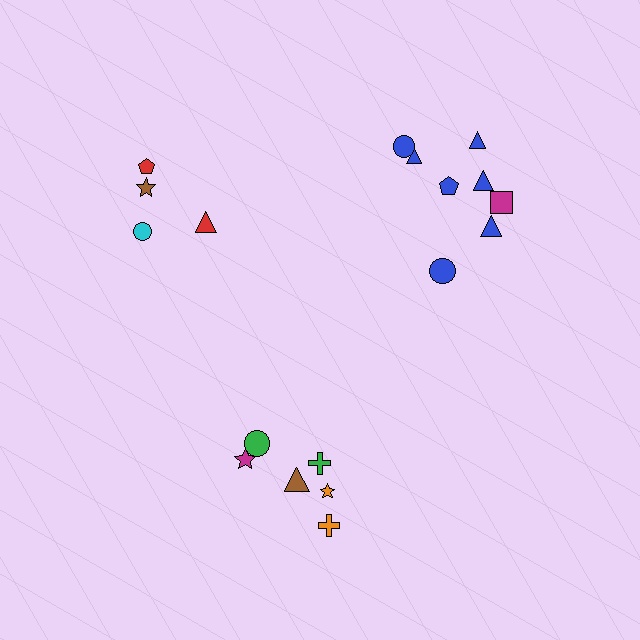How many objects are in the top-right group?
There are 8 objects.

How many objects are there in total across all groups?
There are 18 objects.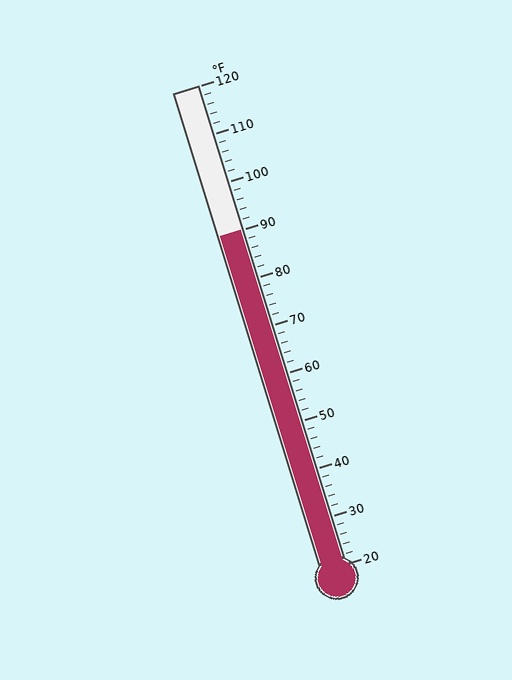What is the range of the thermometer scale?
The thermometer scale ranges from 20°F to 120°F.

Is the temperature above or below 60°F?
The temperature is above 60°F.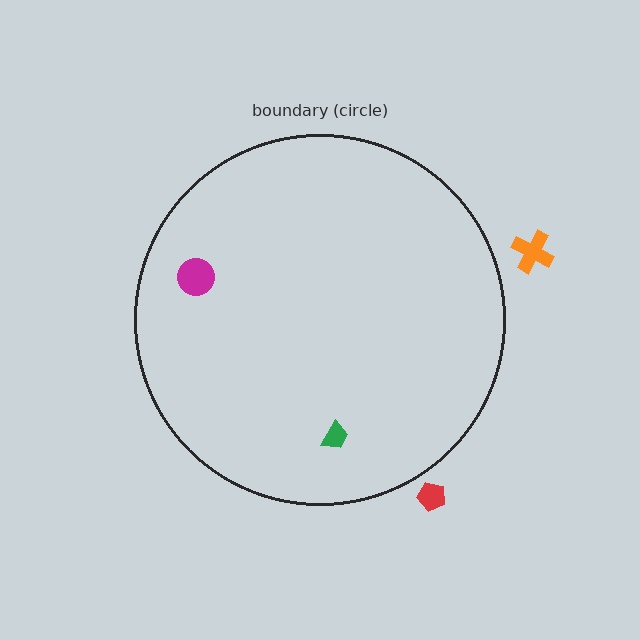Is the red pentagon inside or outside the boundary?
Outside.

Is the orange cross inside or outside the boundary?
Outside.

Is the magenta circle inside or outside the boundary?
Inside.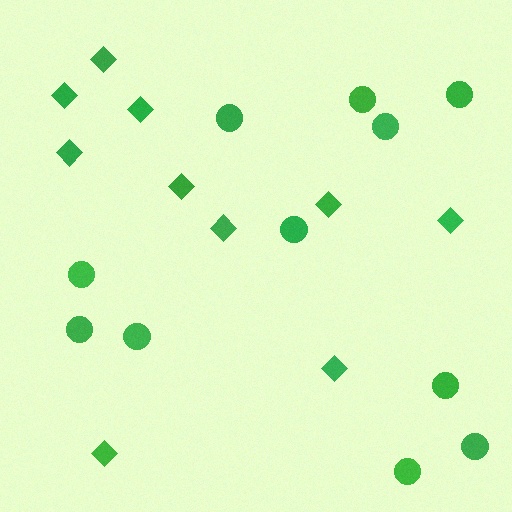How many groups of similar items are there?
There are 2 groups: one group of circles (11) and one group of diamonds (10).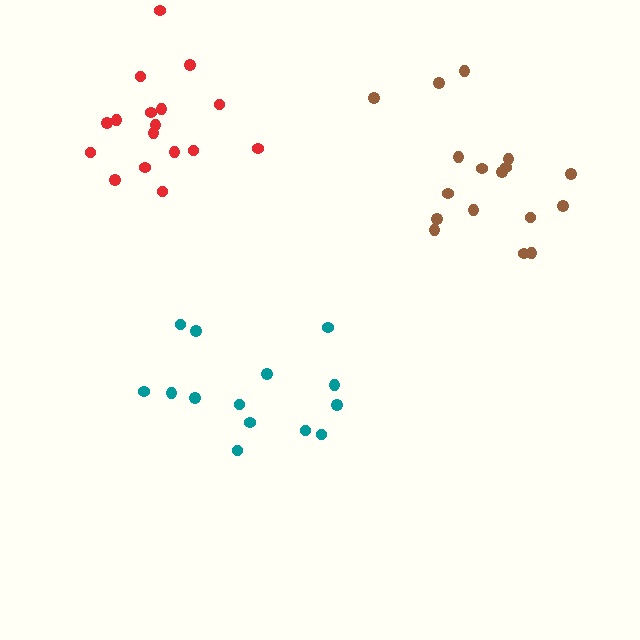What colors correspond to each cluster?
The clusters are colored: teal, red, brown.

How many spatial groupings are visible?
There are 3 spatial groupings.